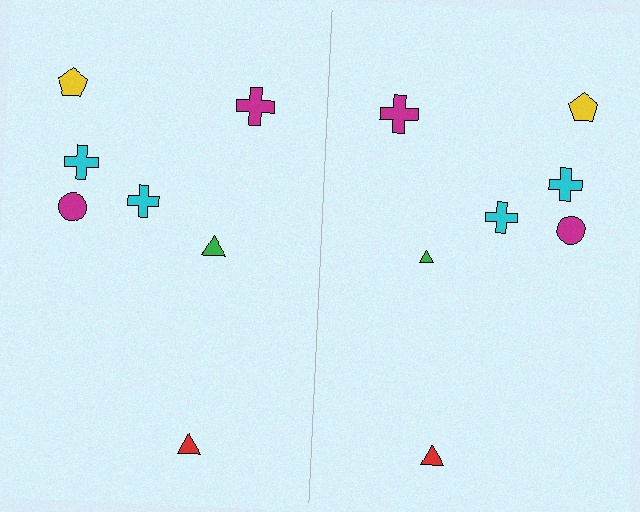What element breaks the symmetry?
The green triangle on the right side has a different size than its mirror counterpart.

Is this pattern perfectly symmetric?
No, the pattern is not perfectly symmetric. The green triangle on the right side has a different size than its mirror counterpart.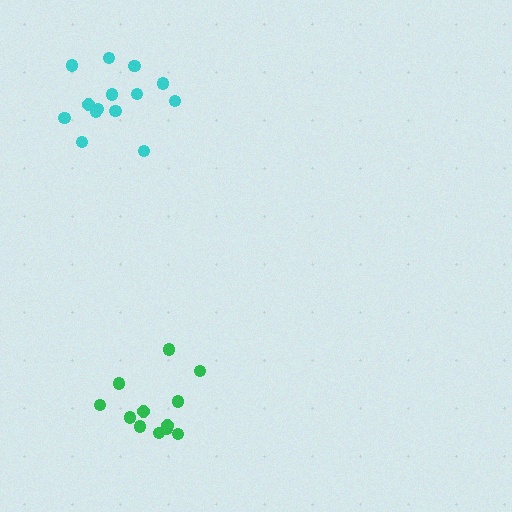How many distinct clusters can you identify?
There are 2 distinct clusters.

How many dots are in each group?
Group 1: 14 dots, Group 2: 12 dots (26 total).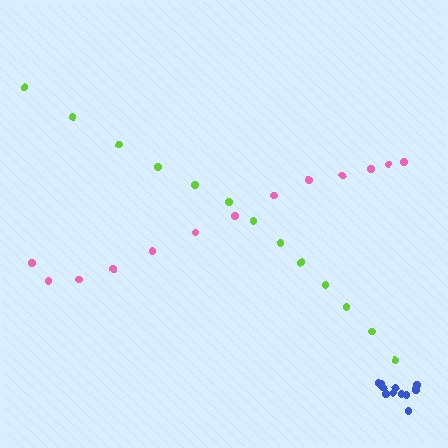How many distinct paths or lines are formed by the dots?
There are 3 distinct paths.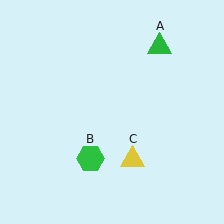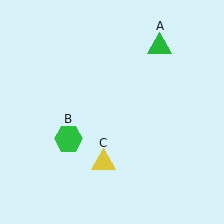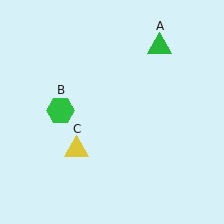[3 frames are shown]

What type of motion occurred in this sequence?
The green hexagon (object B), yellow triangle (object C) rotated clockwise around the center of the scene.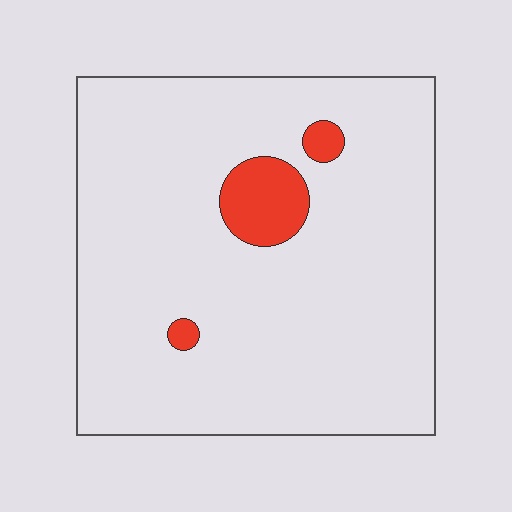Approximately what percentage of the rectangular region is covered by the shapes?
Approximately 5%.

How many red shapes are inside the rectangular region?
3.